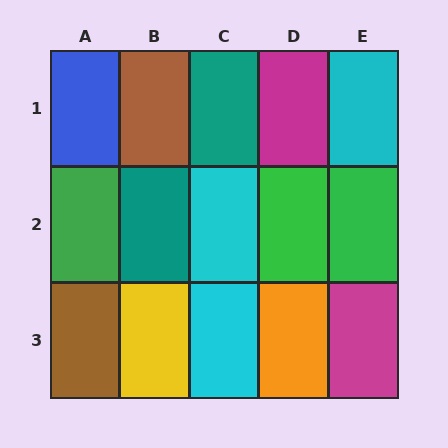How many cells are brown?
2 cells are brown.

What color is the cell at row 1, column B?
Brown.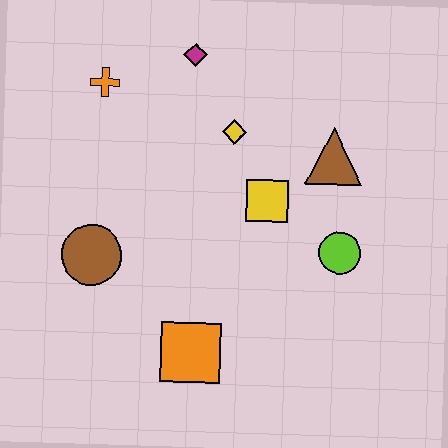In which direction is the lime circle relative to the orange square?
The lime circle is to the right of the orange square.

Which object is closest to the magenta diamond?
The yellow diamond is closest to the magenta diamond.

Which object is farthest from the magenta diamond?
The orange square is farthest from the magenta diamond.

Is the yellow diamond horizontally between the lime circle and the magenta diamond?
Yes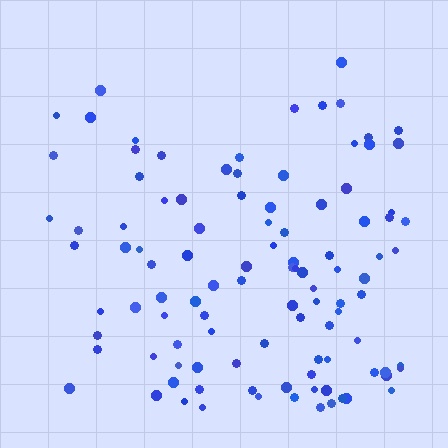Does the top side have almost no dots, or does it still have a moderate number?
Still a moderate number, just noticeably fewer than the bottom.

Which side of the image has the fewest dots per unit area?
The top.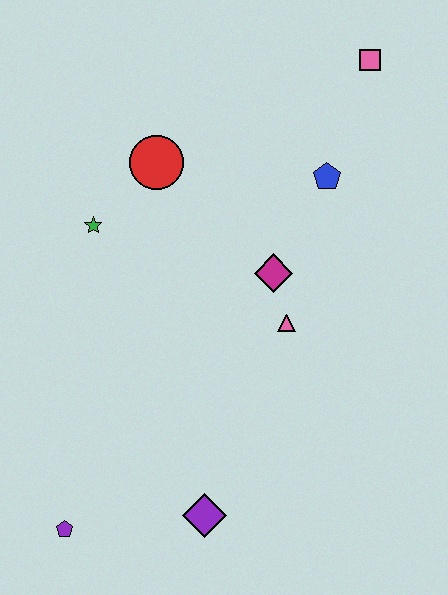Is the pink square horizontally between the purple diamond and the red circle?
No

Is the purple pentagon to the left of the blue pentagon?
Yes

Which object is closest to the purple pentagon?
The purple diamond is closest to the purple pentagon.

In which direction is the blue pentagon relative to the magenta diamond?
The blue pentagon is above the magenta diamond.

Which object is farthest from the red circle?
The purple pentagon is farthest from the red circle.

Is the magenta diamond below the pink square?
Yes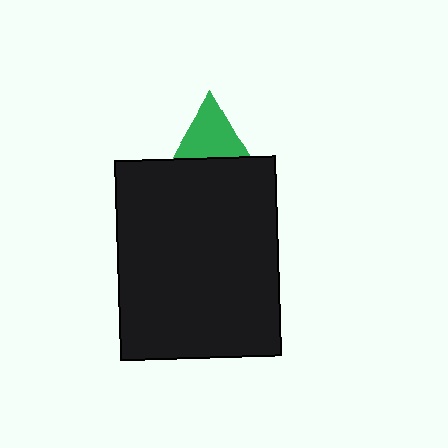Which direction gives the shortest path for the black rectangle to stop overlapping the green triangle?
Moving down gives the shortest separation.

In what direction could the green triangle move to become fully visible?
The green triangle could move up. That would shift it out from behind the black rectangle entirely.